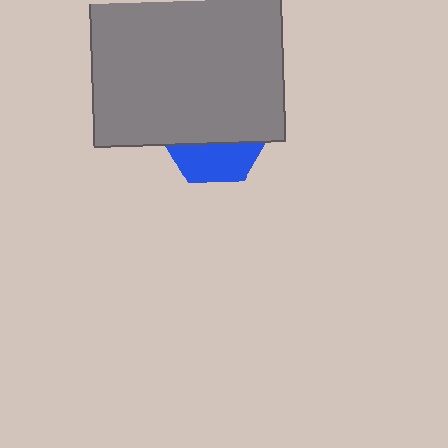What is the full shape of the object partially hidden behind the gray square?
The partially hidden object is a blue hexagon.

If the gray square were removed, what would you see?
You would see the complete blue hexagon.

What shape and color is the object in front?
The object in front is a gray square.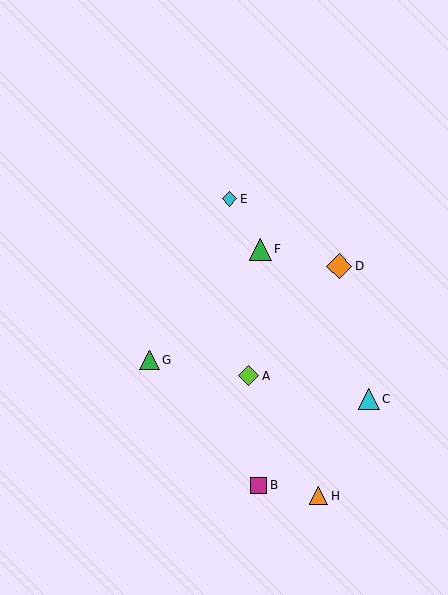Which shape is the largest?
The orange diamond (labeled D) is the largest.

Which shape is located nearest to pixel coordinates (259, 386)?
The lime diamond (labeled A) at (249, 376) is nearest to that location.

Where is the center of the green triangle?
The center of the green triangle is at (260, 249).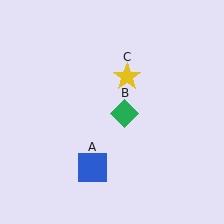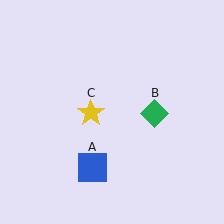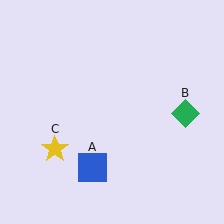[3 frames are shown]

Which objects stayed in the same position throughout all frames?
Blue square (object A) remained stationary.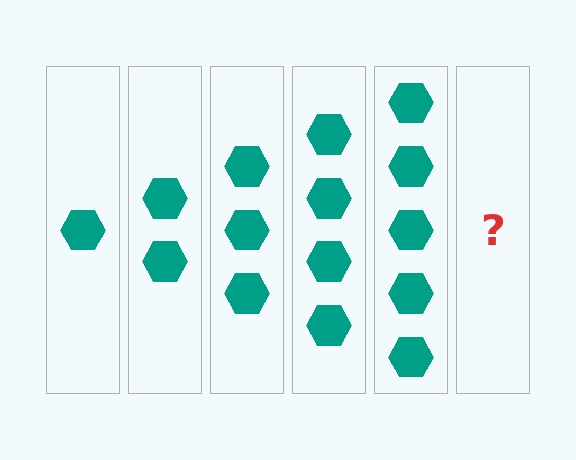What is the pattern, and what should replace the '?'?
The pattern is that each step adds one more hexagon. The '?' should be 6 hexagons.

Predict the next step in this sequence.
The next step is 6 hexagons.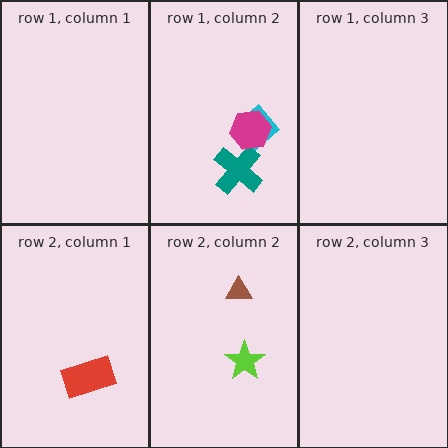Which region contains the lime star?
The row 2, column 2 region.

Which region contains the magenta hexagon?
The row 1, column 2 region.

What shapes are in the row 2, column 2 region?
The brown triangle, the lime star.